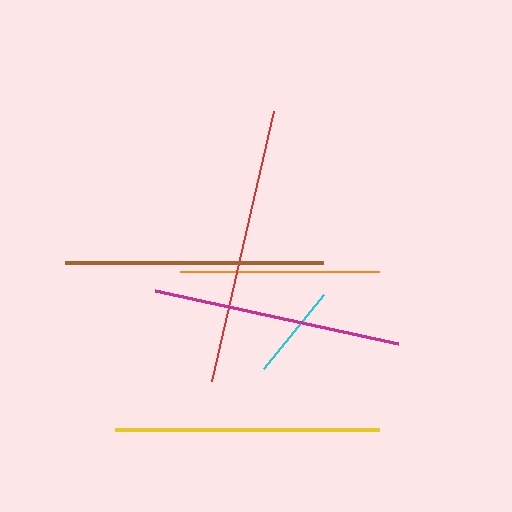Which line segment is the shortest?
The cyan line is the shortest at approximately 95 pixels.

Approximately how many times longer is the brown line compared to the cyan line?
The brown line is approximately 2.7 times the length of the cyan line.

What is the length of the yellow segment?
The yellow segment is approximately 265 pixels long.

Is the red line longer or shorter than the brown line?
The red line is longer than the brown line.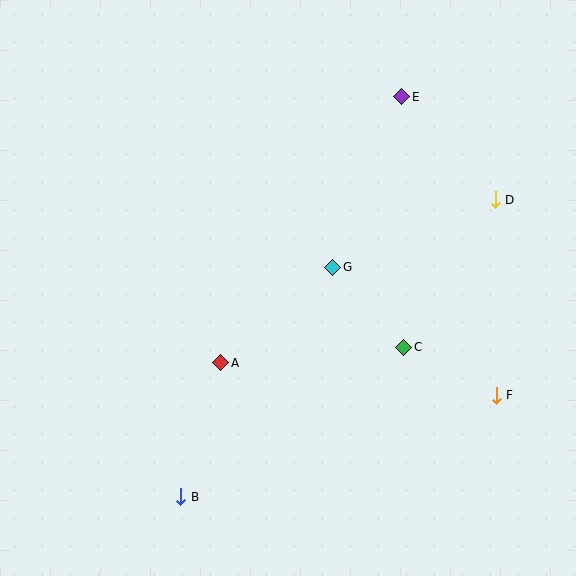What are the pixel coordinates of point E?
Point E is at (402, 97).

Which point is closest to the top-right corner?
Point E is closest to the top-right corner.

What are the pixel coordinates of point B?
Point B is at (181, 497).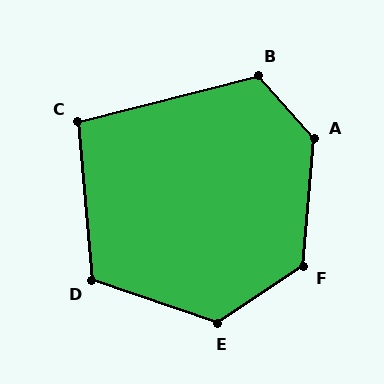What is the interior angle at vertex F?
Approximately 129 degrees (obtuse).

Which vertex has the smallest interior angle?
C, at approximately 99 degrees.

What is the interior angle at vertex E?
Approximately 128 degrees (obtuse).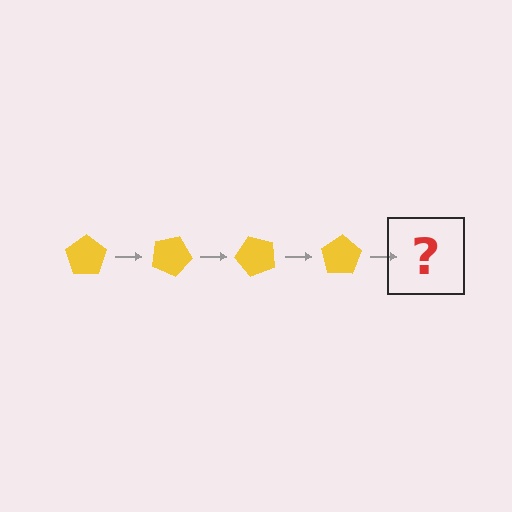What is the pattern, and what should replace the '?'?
The pattern is that the pentagon rotates 25 degrees each step. The '?' should be a yellow pentagon rotated 100 degrees.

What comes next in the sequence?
The next element should be a yellow pentagon rotated 100 degrees.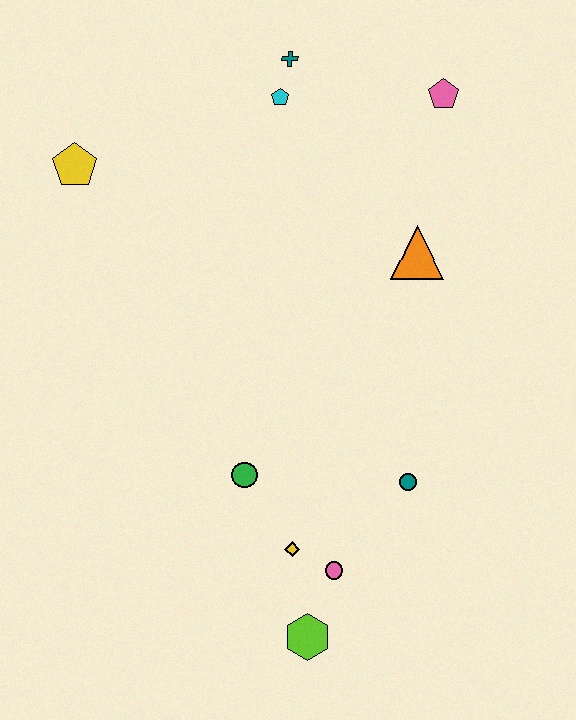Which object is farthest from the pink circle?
The teal cross is farthest from the pink circle.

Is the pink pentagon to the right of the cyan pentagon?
Yes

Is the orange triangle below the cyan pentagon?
Yes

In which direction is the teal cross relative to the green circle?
The teal cross is above the green circle.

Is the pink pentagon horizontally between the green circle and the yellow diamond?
No